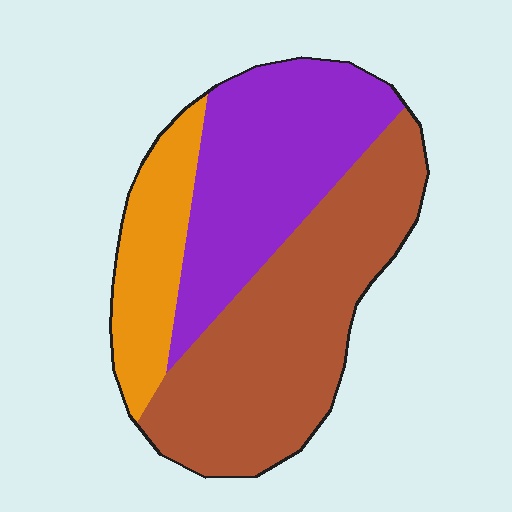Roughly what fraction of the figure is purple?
Purple covers roughly 35% of the figure.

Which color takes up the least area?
Orange, at roughly 20%.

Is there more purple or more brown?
Brown.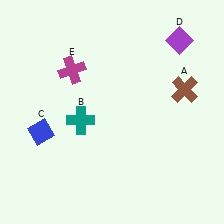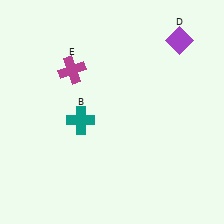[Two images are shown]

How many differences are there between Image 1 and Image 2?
There are 2 differences between the two images.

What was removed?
The blue diamond (C), the brown cross (A) were removed in Image 2.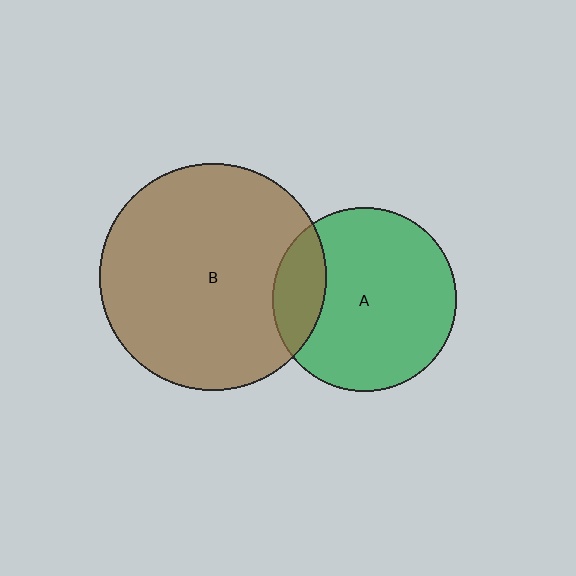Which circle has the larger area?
Circle B (brown).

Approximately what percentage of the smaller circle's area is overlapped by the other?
Approximately 20%.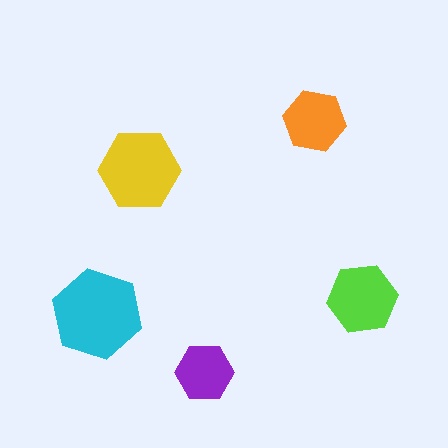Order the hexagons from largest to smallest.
the cyan one, the yellow one, the lime one, the orange one, the purple one.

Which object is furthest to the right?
The lime hexagon is rightmost.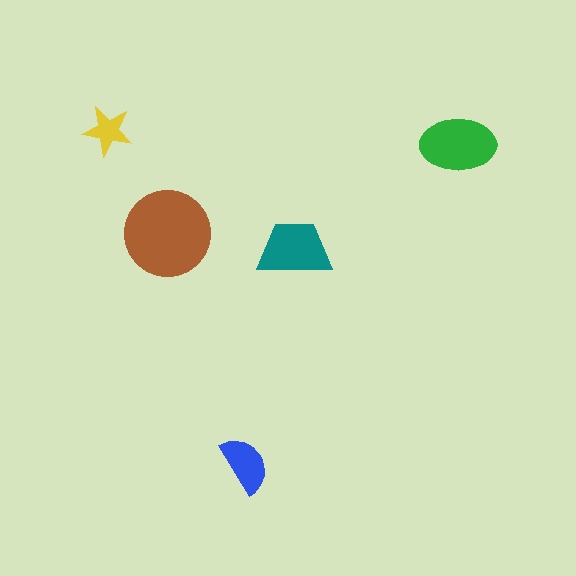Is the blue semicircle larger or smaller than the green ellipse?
Smaller.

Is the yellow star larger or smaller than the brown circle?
Smaller.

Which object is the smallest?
The yellow star.